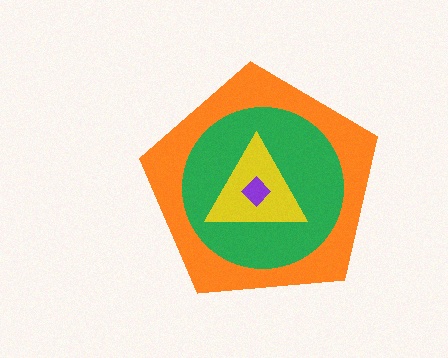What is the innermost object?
The purple diamond.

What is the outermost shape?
The orange pentagon.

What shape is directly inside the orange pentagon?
The green circle.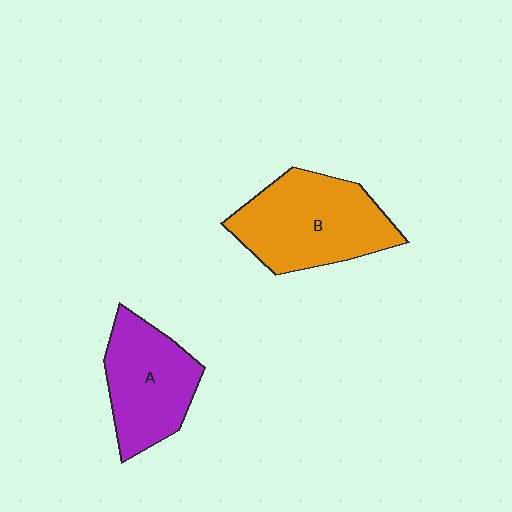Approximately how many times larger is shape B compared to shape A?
Approximately 1.3 times.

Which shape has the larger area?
Shape B (orange).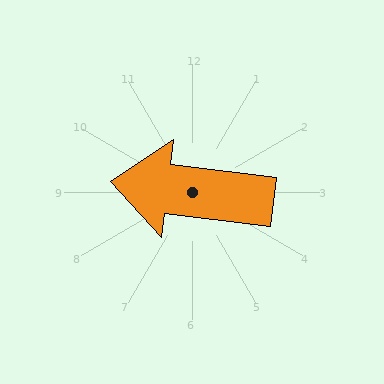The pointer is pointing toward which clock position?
Roughly 9 o'clock.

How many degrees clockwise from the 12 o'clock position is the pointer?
Approximately 277 degrees.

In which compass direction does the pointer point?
West.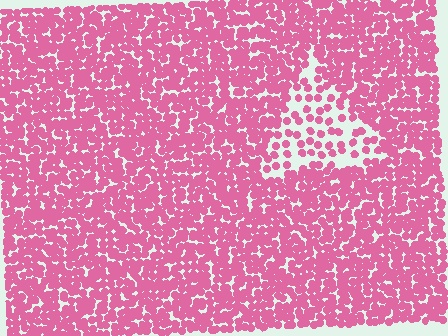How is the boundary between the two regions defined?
The boundary is defined by a change in element density (approximately 2.5x ratio). All elements are the same color, size, and shape.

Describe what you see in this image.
The image contains small pink elements arranged at two different densities. A triangle-shaped region is visible where the elements are less densely packed than the surrounding area.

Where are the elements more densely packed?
The elements are more densely packed outside the triangle boundary.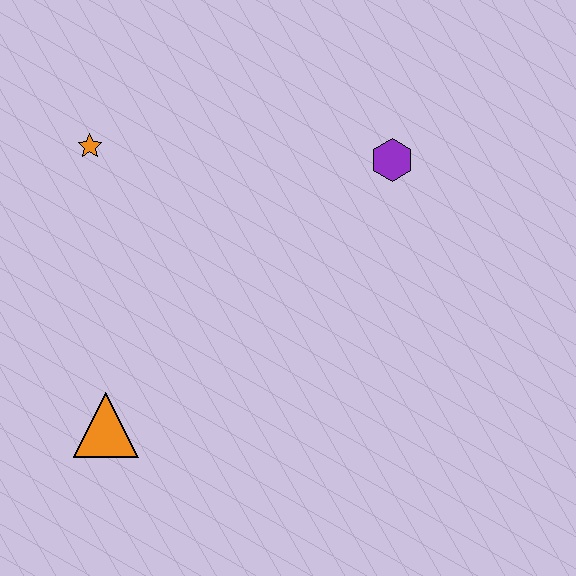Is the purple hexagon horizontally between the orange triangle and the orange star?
No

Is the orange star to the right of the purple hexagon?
No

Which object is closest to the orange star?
The orange triangle is closest to the orange star.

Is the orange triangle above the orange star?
No